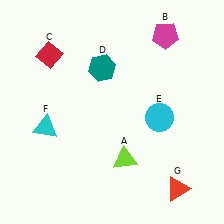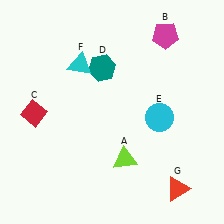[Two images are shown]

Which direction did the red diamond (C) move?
The red diamond (C) moved down.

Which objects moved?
The objects that moved are: the red diamond (C), the cyan triangle (F).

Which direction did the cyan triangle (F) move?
The cyan triangle (F) moved up.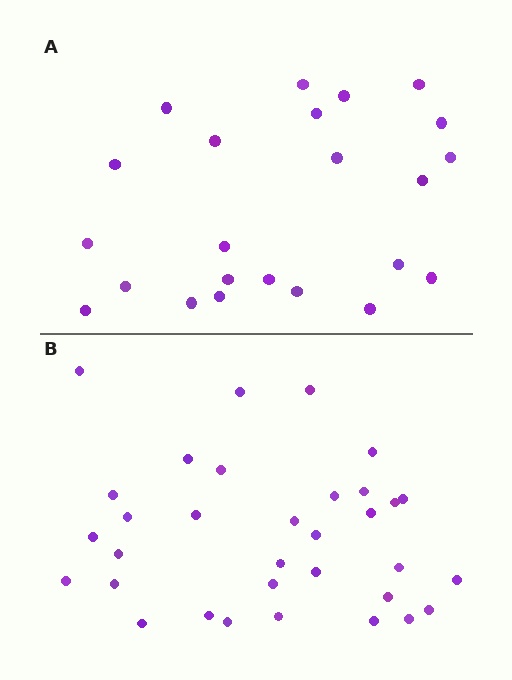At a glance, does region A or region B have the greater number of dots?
Region B (the bottom region) has more dots.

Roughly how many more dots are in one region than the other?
Region B has roughly 10 or so more dots than region A.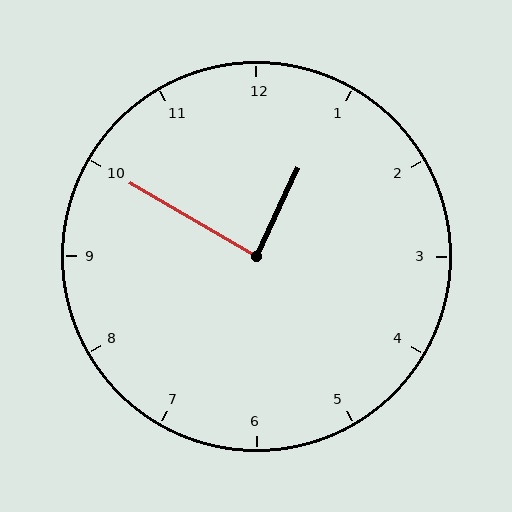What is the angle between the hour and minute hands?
Approximately 85 degrees.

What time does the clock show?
12:50.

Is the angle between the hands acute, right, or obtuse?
It is right.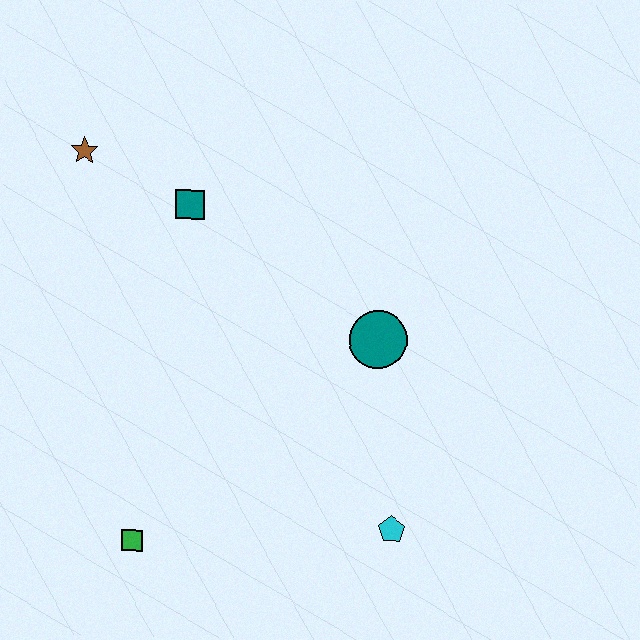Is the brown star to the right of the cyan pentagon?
No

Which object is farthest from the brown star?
The cyan pentagon is farthest from the brown star.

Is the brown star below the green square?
No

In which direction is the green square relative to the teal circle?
The green square is to the left of the teal circle.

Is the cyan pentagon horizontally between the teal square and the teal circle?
No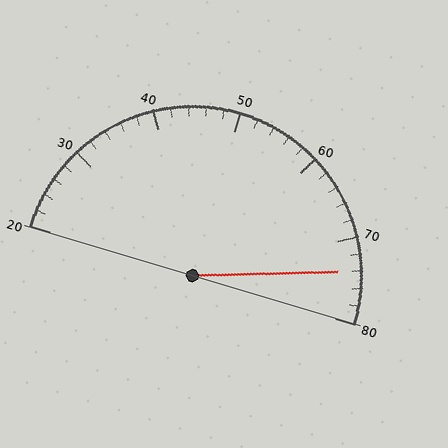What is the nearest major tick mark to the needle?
The nearest major tick mark is 70.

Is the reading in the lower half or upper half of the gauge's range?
The reading is in the upper half of the range (20 to 80).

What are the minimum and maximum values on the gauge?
The gauge ranges from 20 to 80.